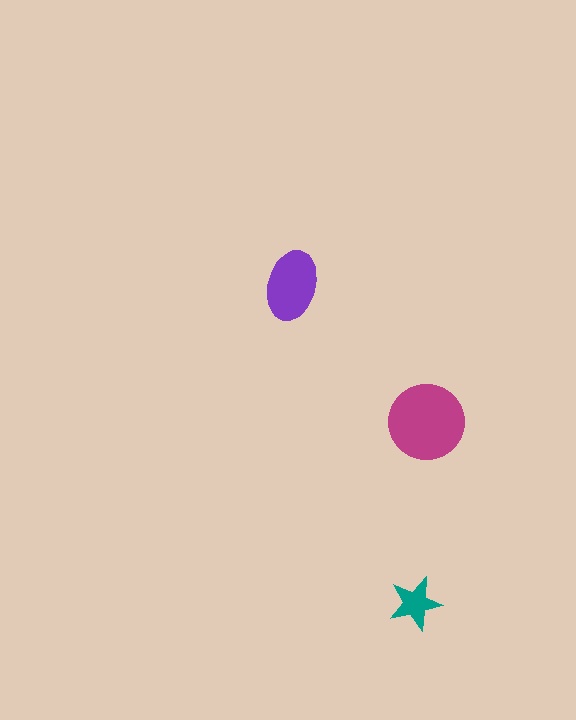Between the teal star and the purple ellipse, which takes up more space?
The purple ellipse.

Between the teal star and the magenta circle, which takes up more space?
The magenta circle.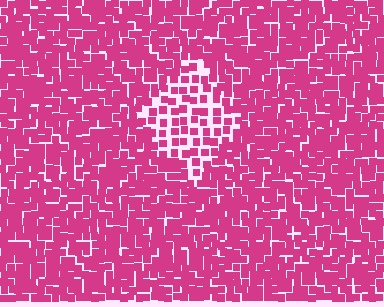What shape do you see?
I see a diamond.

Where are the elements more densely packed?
The elements are more densely packed outside the diamond boundary.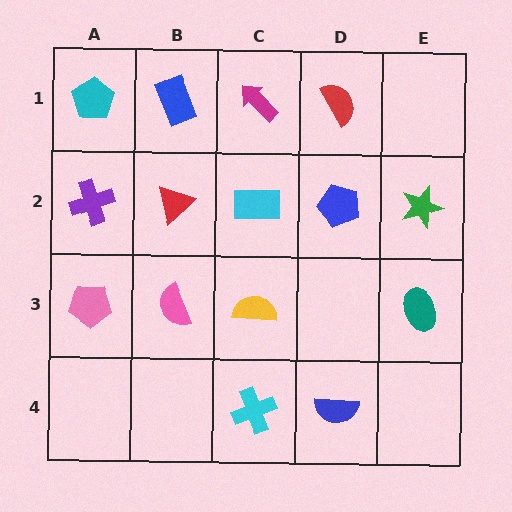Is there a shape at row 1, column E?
No, that cell is empty.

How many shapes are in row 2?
5 shapes.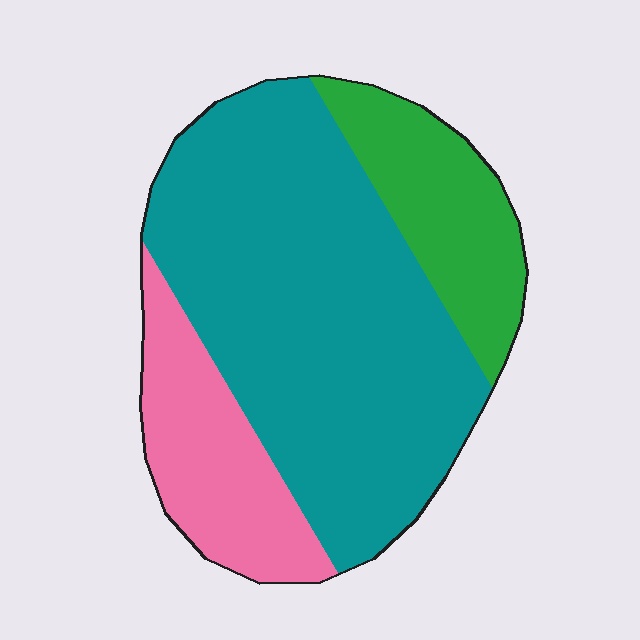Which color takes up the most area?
Teal, at roughly 60%.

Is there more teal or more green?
Teal.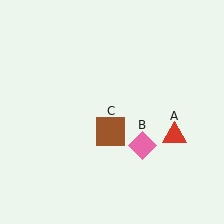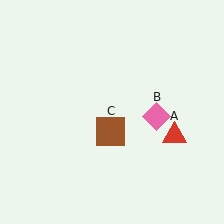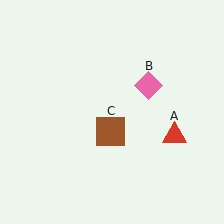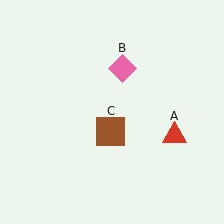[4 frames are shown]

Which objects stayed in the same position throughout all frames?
Red triangle (object A) and brown square (object C) remained stationary.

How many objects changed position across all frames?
1 object changed position: pink diamond (object B).